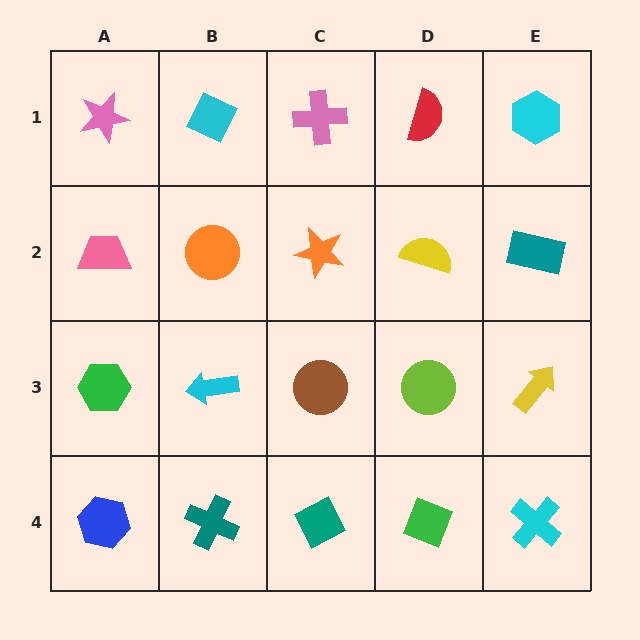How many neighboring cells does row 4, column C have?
3.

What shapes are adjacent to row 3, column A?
A pink trapezoid (row 2, column A), a blue hexagon (row 4, column A), a cyan arrow (row 3, column B).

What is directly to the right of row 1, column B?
A pink cross.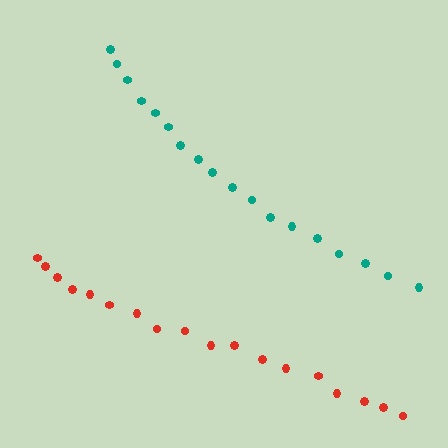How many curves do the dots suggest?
There are 2 distinct paths.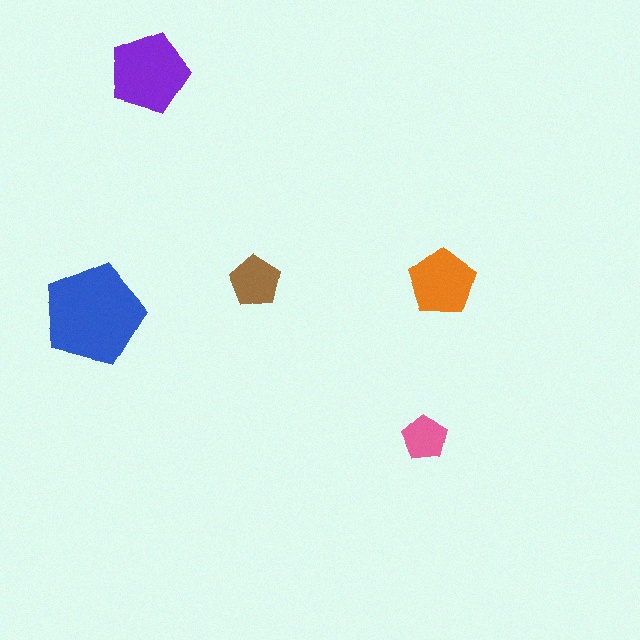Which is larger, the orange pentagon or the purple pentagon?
The purple one.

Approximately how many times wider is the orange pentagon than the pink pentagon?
About 1.5 times wider.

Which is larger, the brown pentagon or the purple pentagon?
The purple one.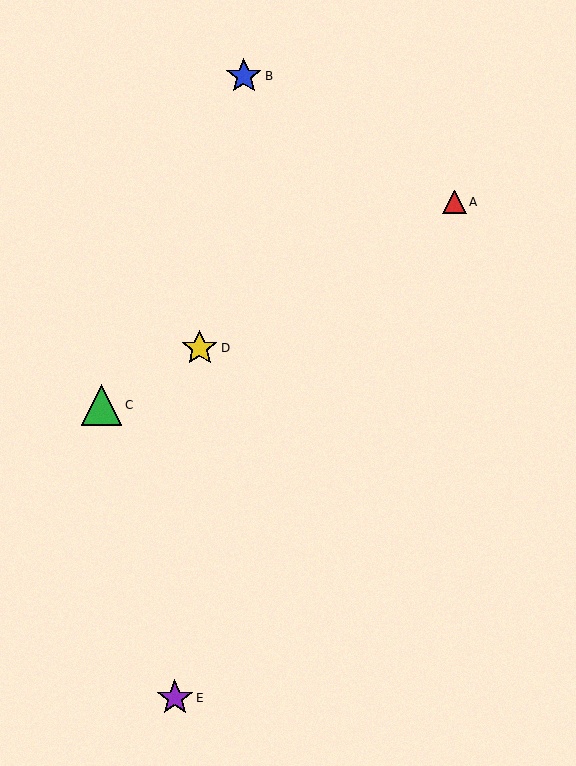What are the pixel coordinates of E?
Object E is at (175, 698).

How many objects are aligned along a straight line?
3 objects (A, C, D) are aligned along a straight line.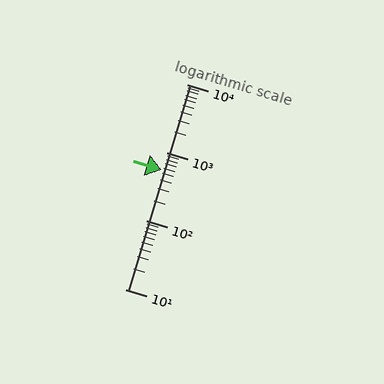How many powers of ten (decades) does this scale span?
The scale spans 3 decades, from 10 to 10000.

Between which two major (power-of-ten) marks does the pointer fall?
The pointer is between 100 and 1000.